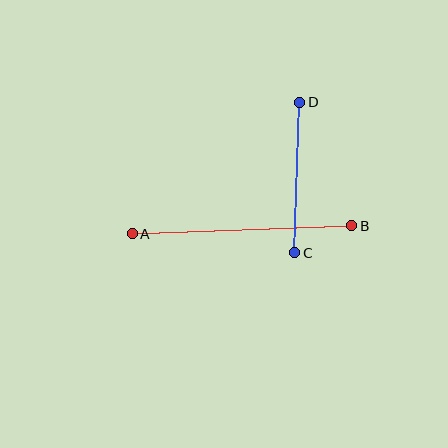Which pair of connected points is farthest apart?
Points A and B are farthest apart.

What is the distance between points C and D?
The distance is approximately 151 pixels.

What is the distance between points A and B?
The distance is approximately 220 pixels.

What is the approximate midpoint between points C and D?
The midpoint is at approximately (297, 177) pixels.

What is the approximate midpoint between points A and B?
The midpoint is at approximately (242, 230) pixels.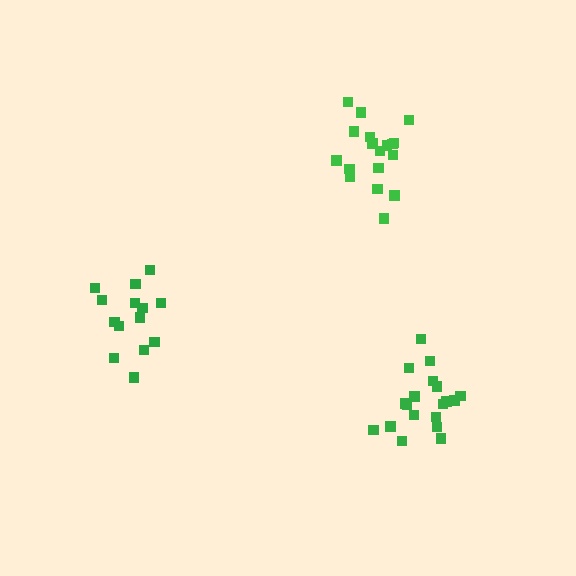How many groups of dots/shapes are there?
There are 3 groups.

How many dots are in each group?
Group 1: 15 dots, Group 2: 19 dots, Group 3: 18 dots (52 total).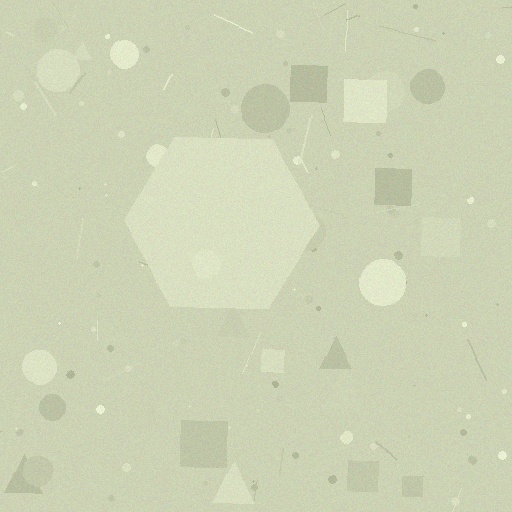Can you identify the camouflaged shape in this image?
The camouflaged shape is a hexagon.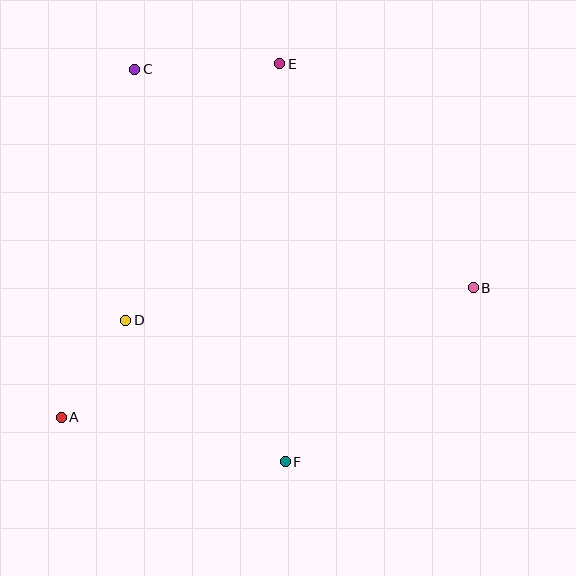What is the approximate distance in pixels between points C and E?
The distance between C and E is approximately 145 pixels.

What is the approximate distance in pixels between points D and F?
The distance between D and F is approximately 213 pixels.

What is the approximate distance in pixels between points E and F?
The distance between E and F is approximately 398 pixels.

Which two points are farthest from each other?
Points A and B are farthest from each other.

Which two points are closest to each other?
Points A and D are closest to each other.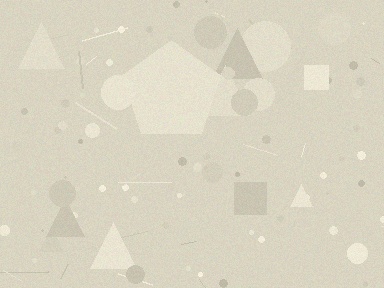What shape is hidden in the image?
A pentagon is hidden in the image.